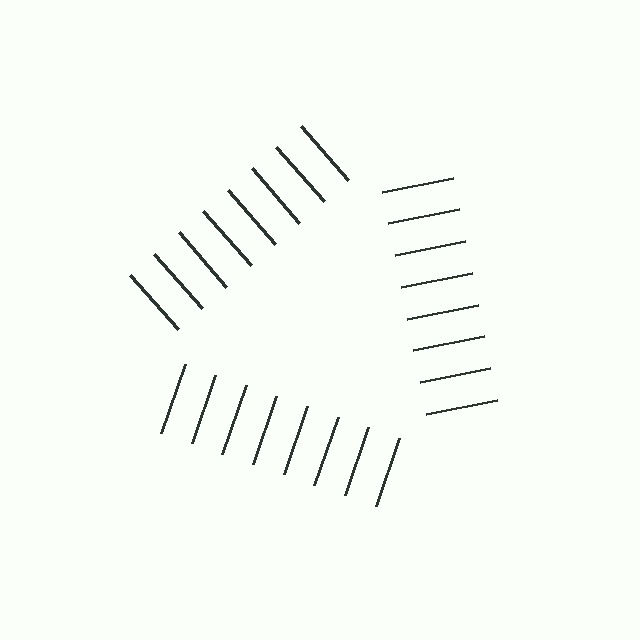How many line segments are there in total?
24 — 8 along each of the 3 edges.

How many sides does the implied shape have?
3 sides — the line-ends trace a triangle.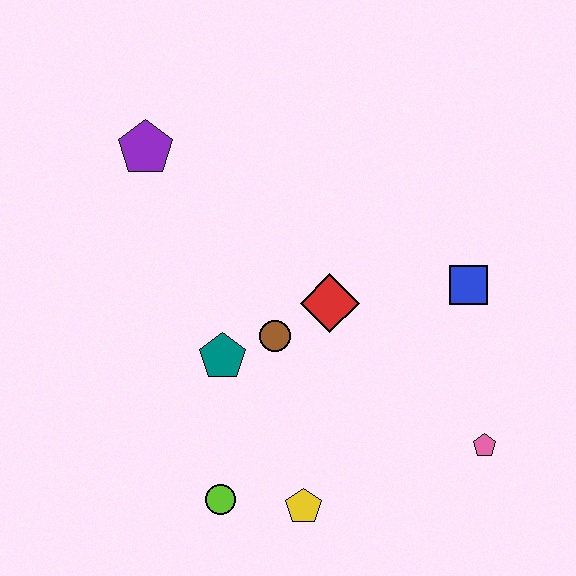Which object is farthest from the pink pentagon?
The purple pentagon is farthest from the pink pentagon.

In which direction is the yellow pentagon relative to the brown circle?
The yellow pentagon is below the brown circle.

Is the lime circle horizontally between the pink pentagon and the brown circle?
No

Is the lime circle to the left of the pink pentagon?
Yes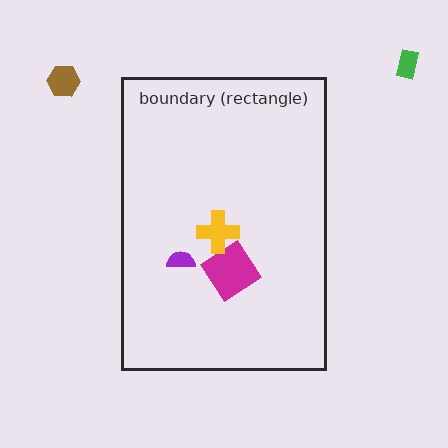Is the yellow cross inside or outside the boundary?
Inside.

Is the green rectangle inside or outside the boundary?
Outside.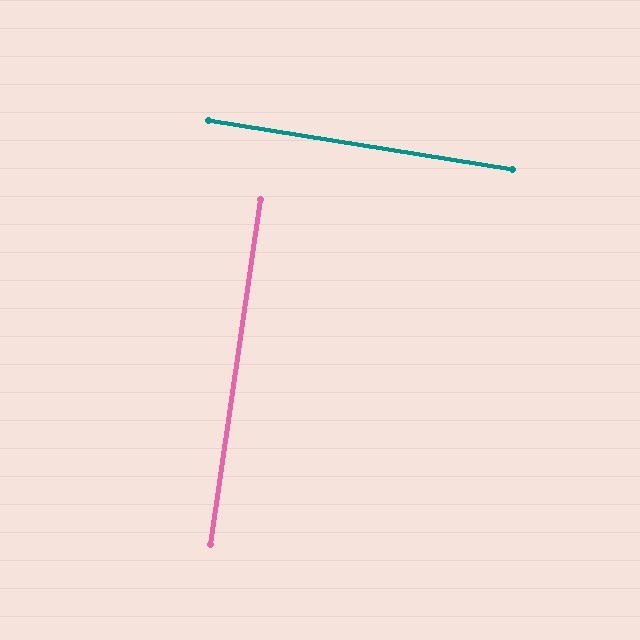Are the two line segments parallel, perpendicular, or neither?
Perpendicular — they meet at approximately 89°.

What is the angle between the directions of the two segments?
Approximately 89 degrees.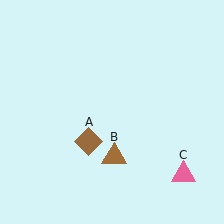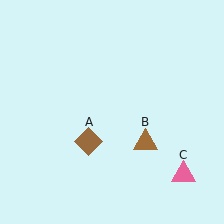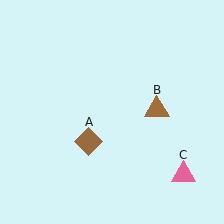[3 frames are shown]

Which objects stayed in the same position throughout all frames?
Brown diamond (object A) and pink triangle (object C) remained stationary.